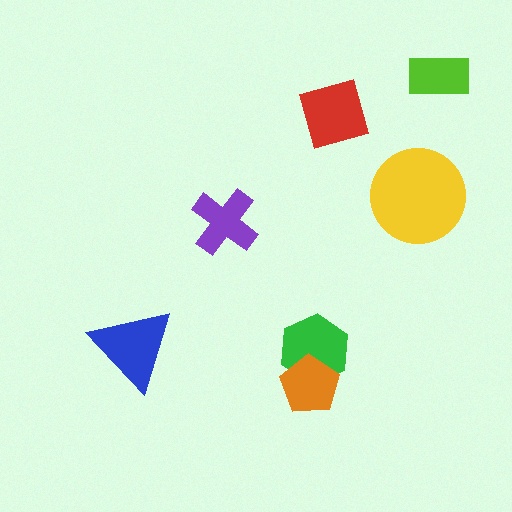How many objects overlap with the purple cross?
0 objects overlap with the purple cross.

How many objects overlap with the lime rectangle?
0 objects overlap with the lime rectangle.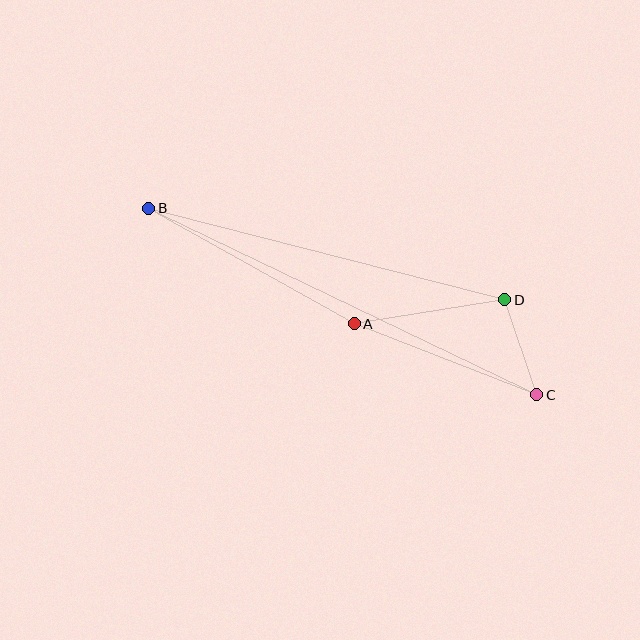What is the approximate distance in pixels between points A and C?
The distance between A and C is approximately 196 pixels.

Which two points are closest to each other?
Points C and D are closest to each other.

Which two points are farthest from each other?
Points B and C are farthest from each other.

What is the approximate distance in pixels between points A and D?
The distance between A and D is approximately 152 pixels.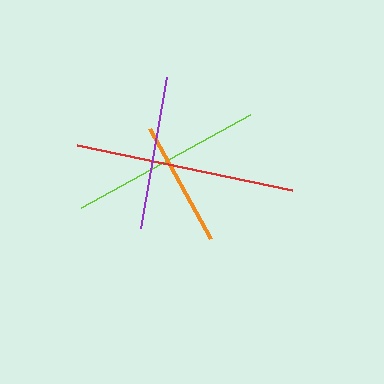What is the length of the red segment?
The red segment is approximately 220 pixels long.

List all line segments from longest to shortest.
From longest to shortest: red, lime, purple, orange.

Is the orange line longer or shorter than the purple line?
The purple line is longer than the orange line.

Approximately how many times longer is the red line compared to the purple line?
The red line is approximately 1.4 times the length of the purple line.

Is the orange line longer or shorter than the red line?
The red line is longer than the orange line.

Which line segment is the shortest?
The orange line is the shortest at approximately 126 pixels.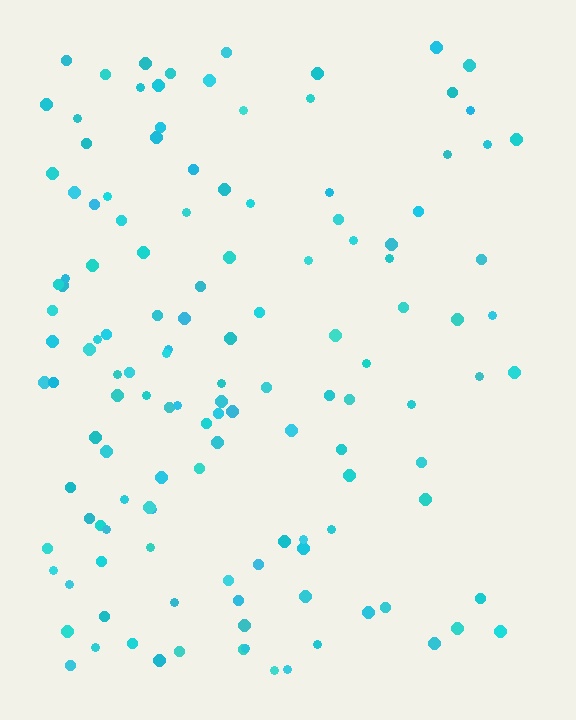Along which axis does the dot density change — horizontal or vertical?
Horizontal.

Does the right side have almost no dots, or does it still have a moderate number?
Still a moderate number, just noticeably fewer than the left.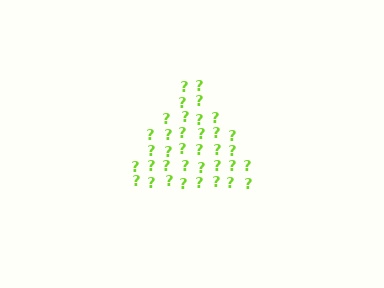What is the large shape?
The large shape is a triangle.